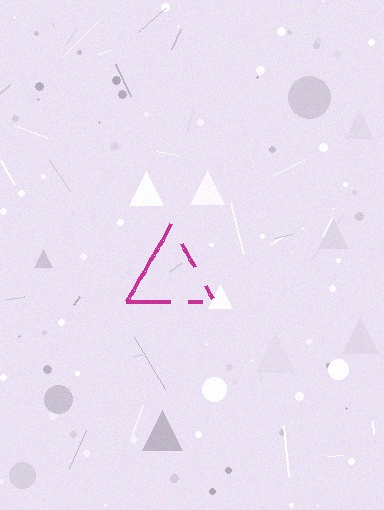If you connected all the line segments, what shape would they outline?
They would outline a triangle.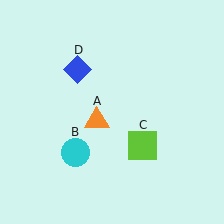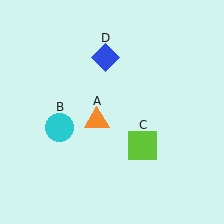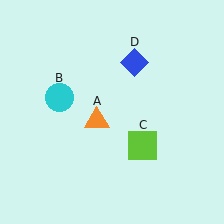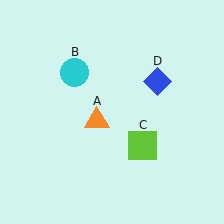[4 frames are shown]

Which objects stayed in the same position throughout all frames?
Orange triangle (object A) and lime square (object C) remained stationary.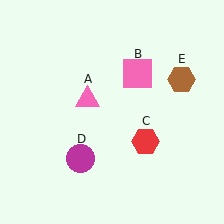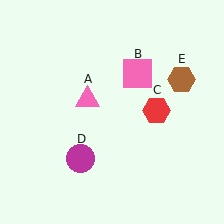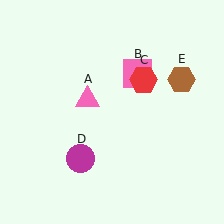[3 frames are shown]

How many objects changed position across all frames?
1 object changed position: red hexagon (object C).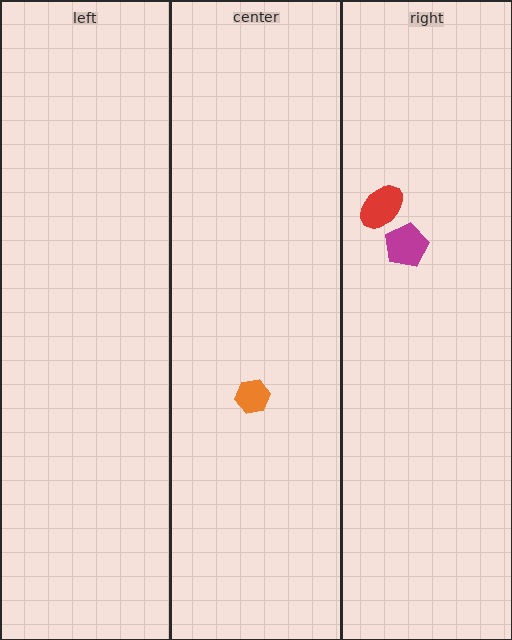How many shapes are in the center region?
1.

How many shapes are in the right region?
2.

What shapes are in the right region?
The magenta pentagon, the red ellipse.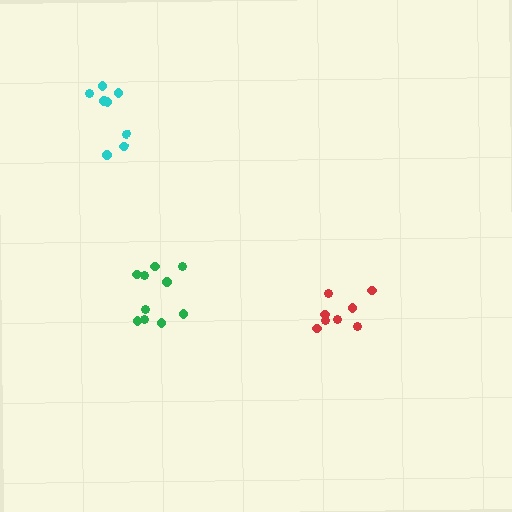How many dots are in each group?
Group 1: 10 dots, Group 2: 8 dots, Group 3: 8 dots (26 total).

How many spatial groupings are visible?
There are 3 spatial groupings.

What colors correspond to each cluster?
The clusters are colored: green, red, cyan.